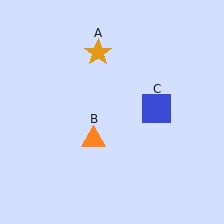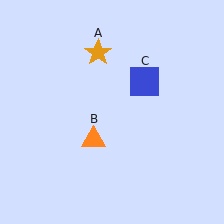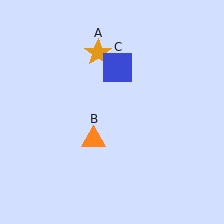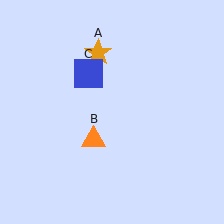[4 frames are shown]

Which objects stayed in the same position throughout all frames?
Orange star (object A) and orange triangle (object B) remained stationary.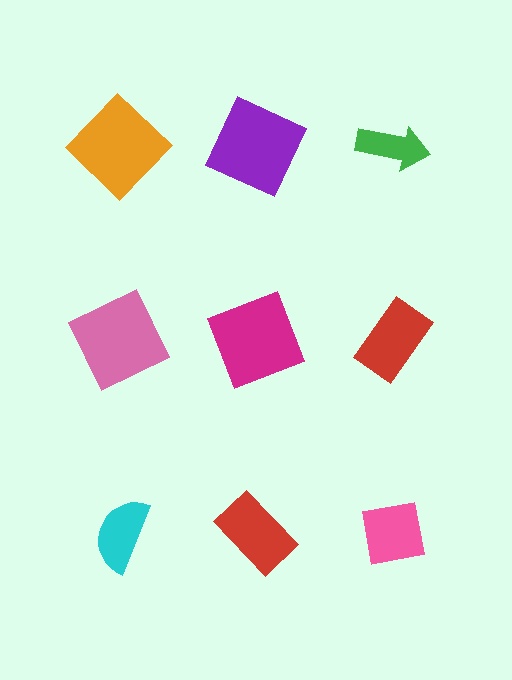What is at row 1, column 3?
A green arrow.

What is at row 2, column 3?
A red rectangle.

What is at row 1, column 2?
A purple square.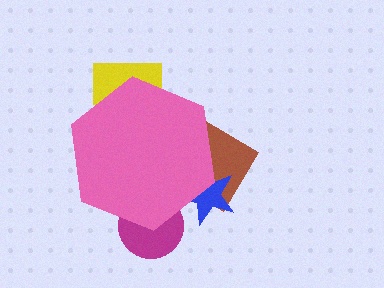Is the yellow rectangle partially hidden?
Yes, the yellow rectangle is partially hidden behind the pink hexagon.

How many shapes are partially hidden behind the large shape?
4 shapes are partially hidden.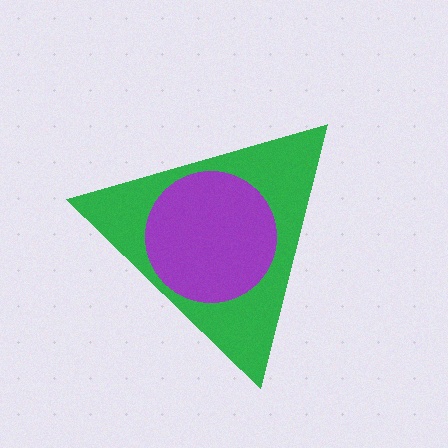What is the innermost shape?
The purple circle.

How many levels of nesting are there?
2.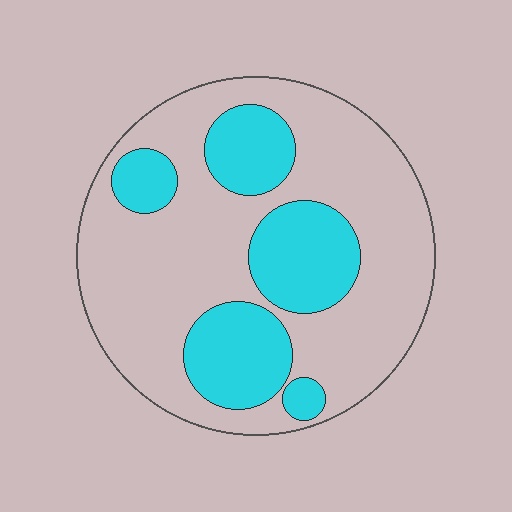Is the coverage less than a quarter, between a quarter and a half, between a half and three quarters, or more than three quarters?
Between a quarter and a half.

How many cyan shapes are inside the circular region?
5.